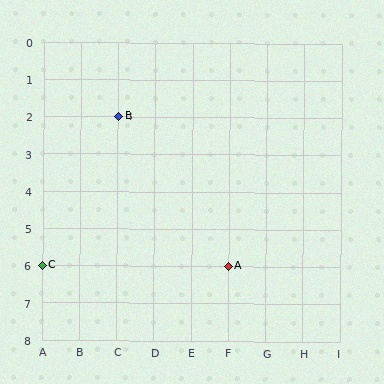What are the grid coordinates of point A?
Point A is at grid coordinates (F, 6).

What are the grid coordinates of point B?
Point B is at grid coordinates (C, 2).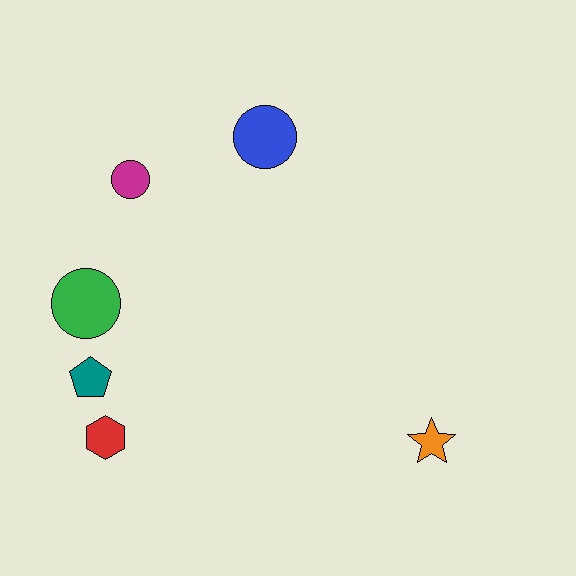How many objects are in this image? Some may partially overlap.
There are 6 objects.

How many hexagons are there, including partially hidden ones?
There is 1 hexagon.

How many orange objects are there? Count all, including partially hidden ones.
There is 1 orange object.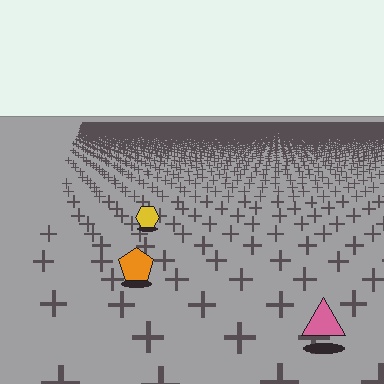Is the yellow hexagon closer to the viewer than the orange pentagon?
No. The orange pentagon is closer — you can tell from the texture gradient: the ground texture is coarser near it.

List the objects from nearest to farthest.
From nearest to farthest: the pink triangle, the orange pentagon, the yellow hexagon.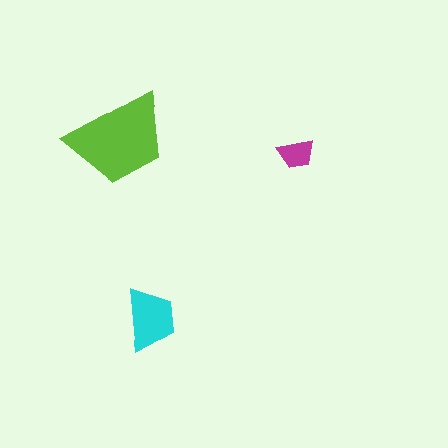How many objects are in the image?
There are 3 objects in the image.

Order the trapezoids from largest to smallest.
the lime one, the cyan one, the magenta one.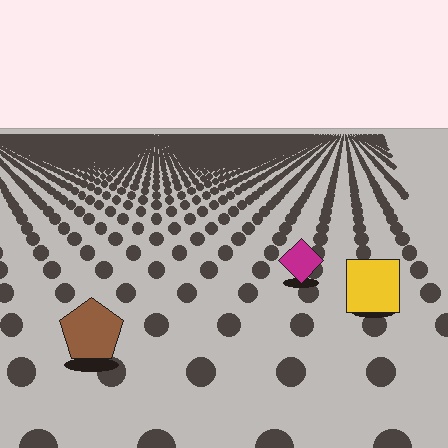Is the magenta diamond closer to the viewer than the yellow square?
No. The yellow square is closer — you can tell from the texture gradient: the ground texture is coarser near it.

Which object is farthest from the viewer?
The magenta diamond is farthest from the viewer. It appears smaller and the ground texture around it is denser.